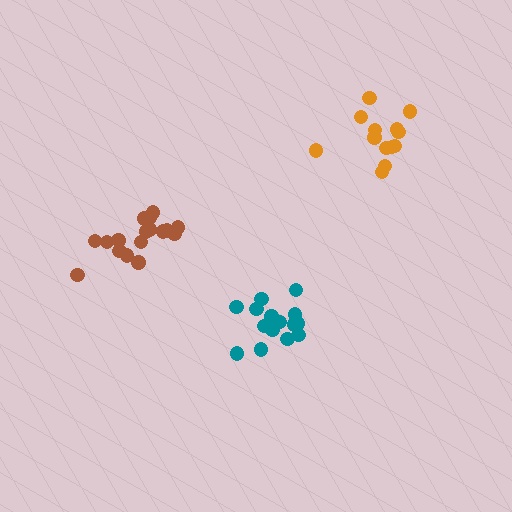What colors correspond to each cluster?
The clusters are colored: orange, teal, brown.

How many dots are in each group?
Group 1: 13 dots, Group 2: 16 dots, Group 3: 18 dots (47 total).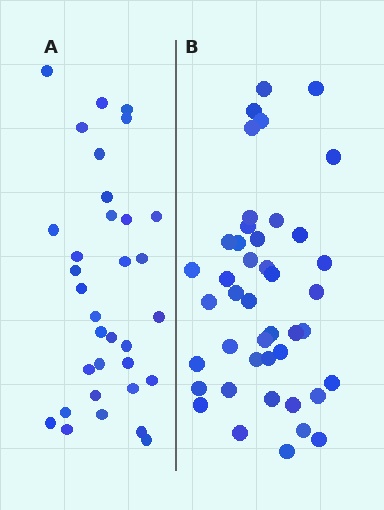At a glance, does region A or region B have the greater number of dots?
Region B (the right region) has more dots.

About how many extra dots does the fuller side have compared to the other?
Region B has roughly 10 or so more dots than region A.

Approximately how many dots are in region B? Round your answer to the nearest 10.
About 40 dots. (The exact count is 43, which rounds to 40.)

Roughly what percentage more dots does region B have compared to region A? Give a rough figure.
About 30% more.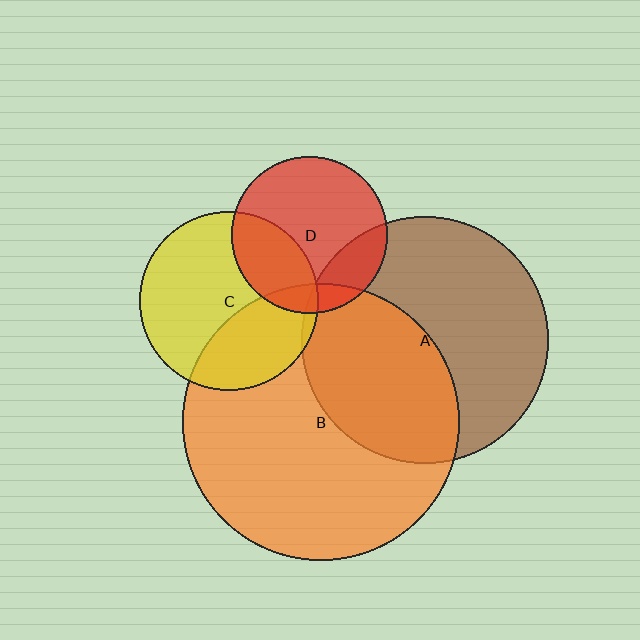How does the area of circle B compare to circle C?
Approximately 2.4 times.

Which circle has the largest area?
Circle B (orange).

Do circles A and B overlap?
Yes.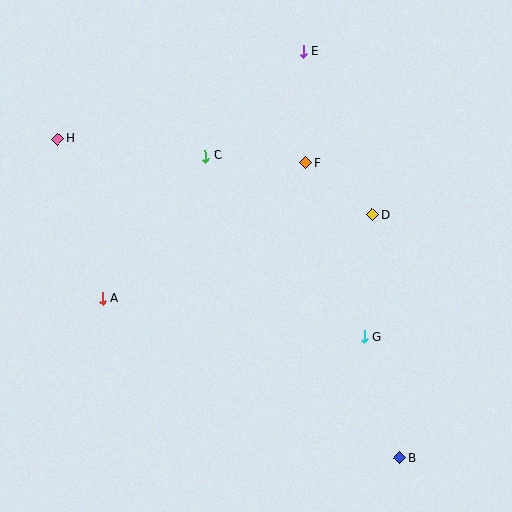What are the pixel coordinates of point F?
Point F is at (306, 163).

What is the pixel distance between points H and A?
The distance between H and A is 166 pixels.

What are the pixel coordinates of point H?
Point H is at (57, 139).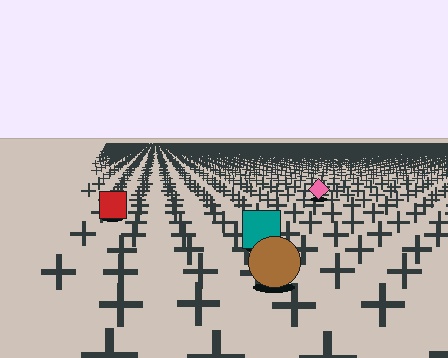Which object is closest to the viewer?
The brown circle is closest. The texture marks near it are larger and more spread out.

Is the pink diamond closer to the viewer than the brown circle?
No. The brown circle is closer — you can tell from the texture gradient: the ground texture is coarser near it.